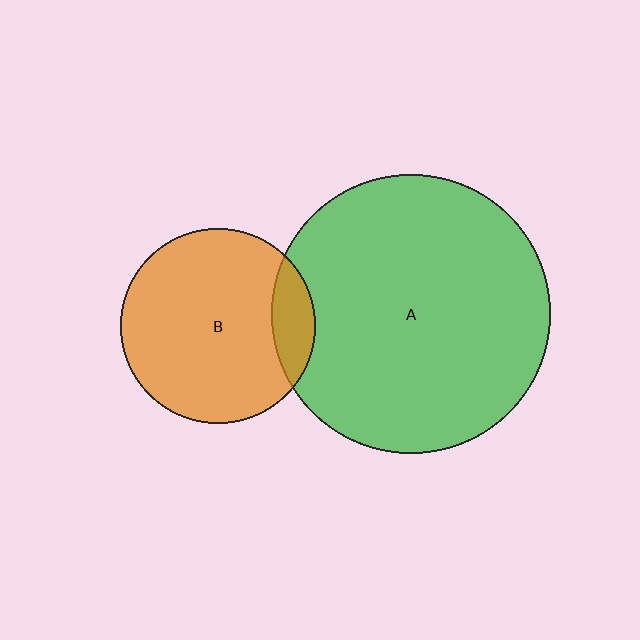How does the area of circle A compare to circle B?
Approximately 2.1 times.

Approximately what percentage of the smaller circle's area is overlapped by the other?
Approximately 15%.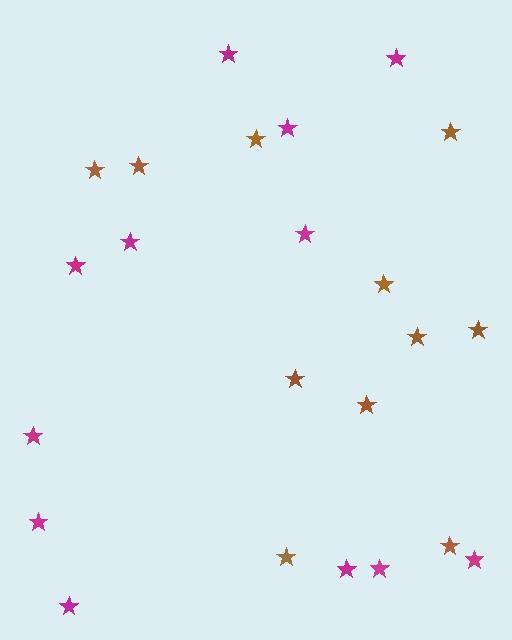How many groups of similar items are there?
There are 2 groups: one group of magenta stars (12) and one group of brown stars (11).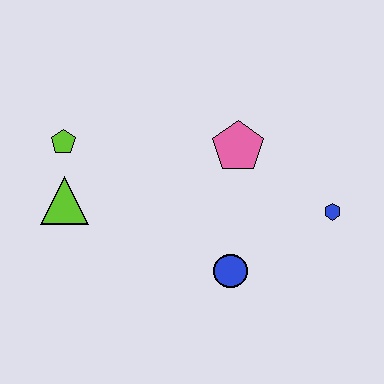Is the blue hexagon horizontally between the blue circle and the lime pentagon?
No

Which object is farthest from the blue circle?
The lime pentagon is farthest from the blue circle.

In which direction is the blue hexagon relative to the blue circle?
The blue hexagon is to the right of the blue circle.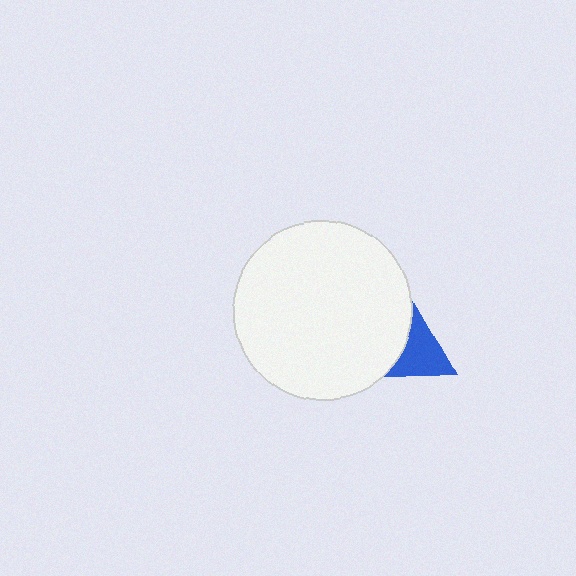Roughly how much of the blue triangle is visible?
About half of it is visible (roughly 49%).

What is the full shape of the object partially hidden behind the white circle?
The partially hidden object is a blue triangle.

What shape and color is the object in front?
The object in front is a white circle.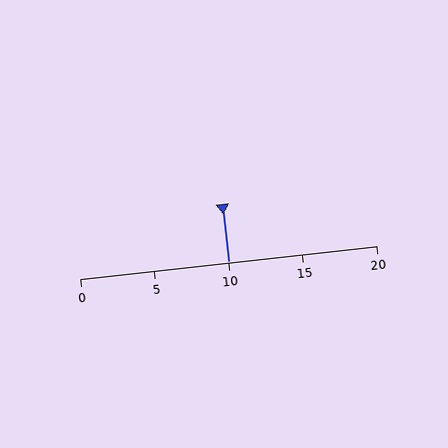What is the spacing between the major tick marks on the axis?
The major ticks are spaced 5 apart.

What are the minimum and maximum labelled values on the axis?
The axis runs from 0 to 20.